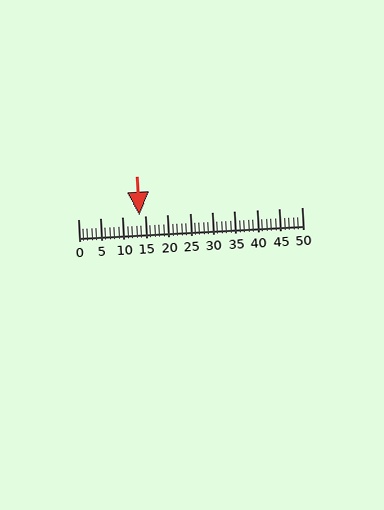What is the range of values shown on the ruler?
The ruler shows values from 0 to 50.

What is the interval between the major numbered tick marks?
The major tick marks are spaced 5 units apart.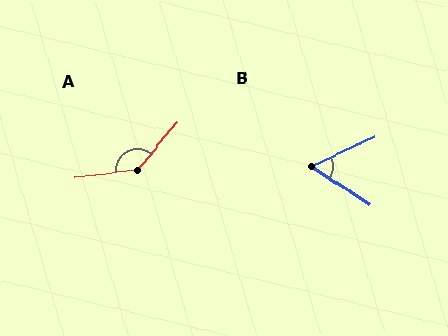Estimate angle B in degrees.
Approximately 59 degrees.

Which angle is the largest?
A, at approximately 137 degrees.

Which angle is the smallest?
B, at approximately 59 degrees.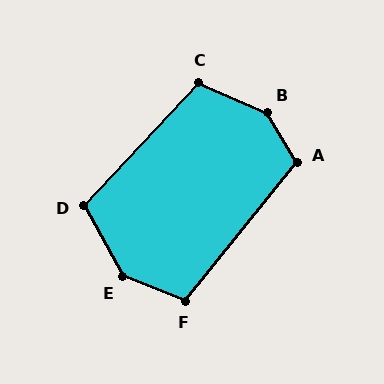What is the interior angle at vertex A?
Approximately 110 degrees (obtuse).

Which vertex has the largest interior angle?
B, at approximately 145 degrees.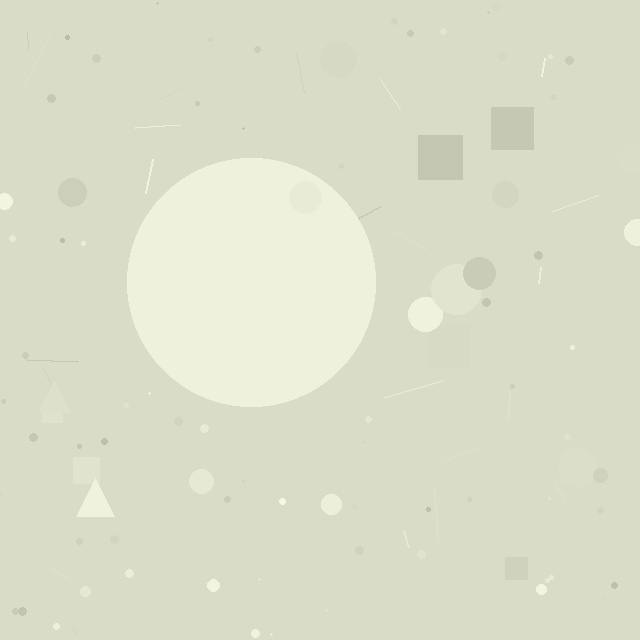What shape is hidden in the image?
A circle is hidden in the image.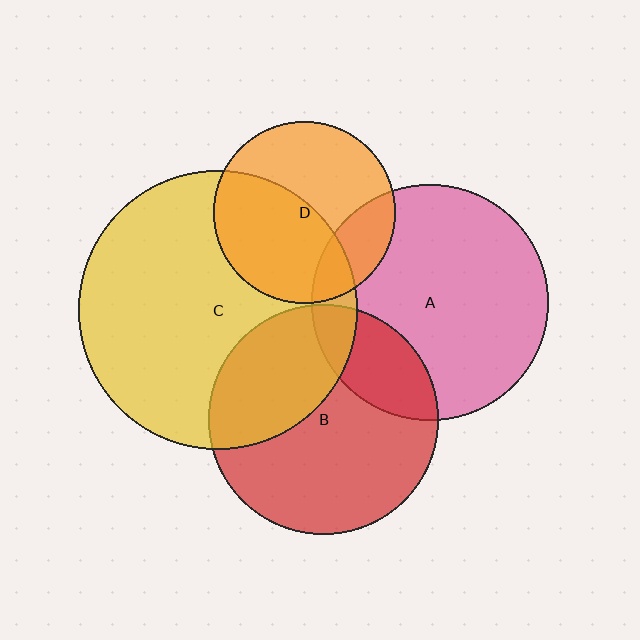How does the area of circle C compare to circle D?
Approximately 2.3 times.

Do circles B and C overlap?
Yes.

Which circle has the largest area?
Circle C (yellow).